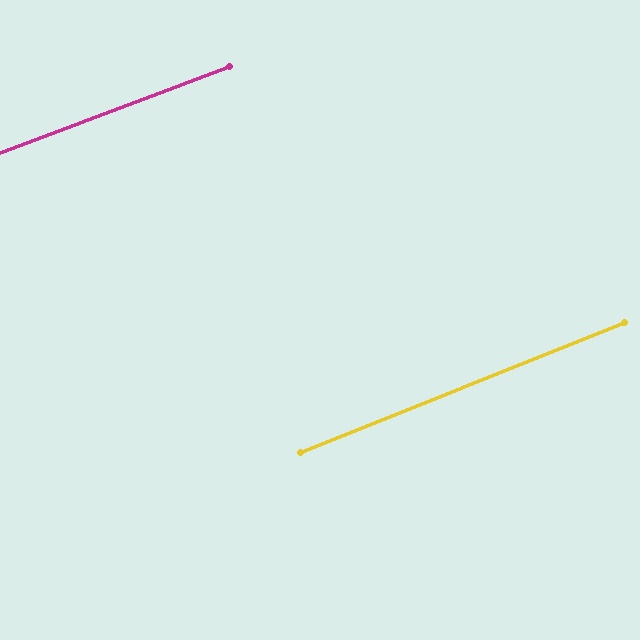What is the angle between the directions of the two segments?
Approximately 1 degree.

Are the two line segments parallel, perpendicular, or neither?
Parallel — their directions differ by only 1.3°.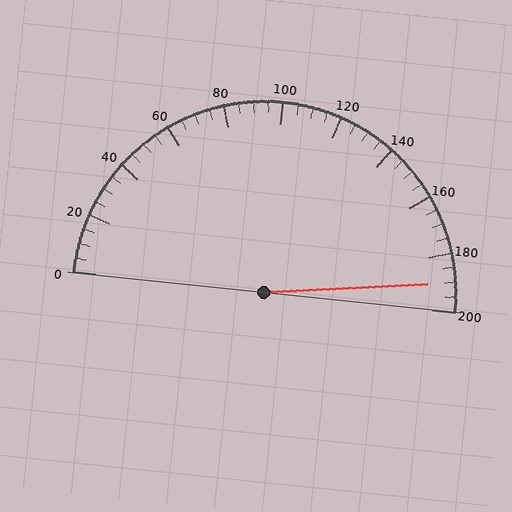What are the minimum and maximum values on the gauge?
The gauge ranges from 0 to 200.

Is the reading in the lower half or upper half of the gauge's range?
The reading is in the upper half of the range (0 to 200).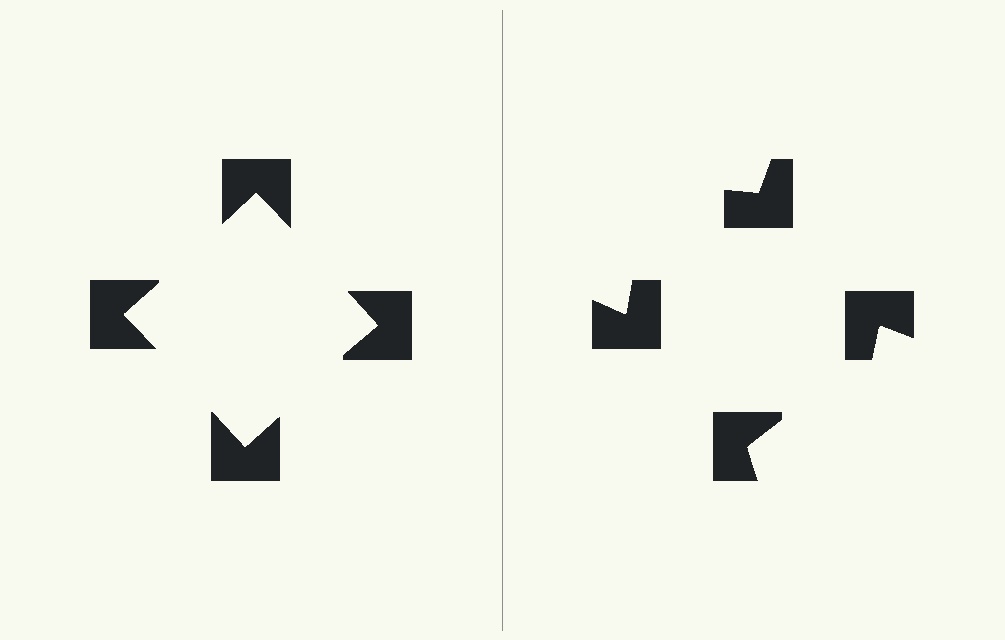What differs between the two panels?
The notched squares are positioned identically on both sides; only the wedge orientations differ. On the left they align to a square; on the right they are misaligned.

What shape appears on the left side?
An illusory square.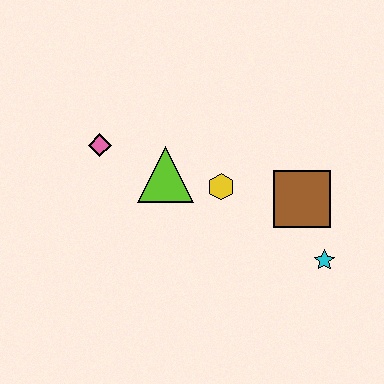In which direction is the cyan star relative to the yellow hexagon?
The cyan star is to the right of the yellow hexagon.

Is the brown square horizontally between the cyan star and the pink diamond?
Yes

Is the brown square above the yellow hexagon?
No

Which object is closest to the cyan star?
The brown square is closest to the cyan star.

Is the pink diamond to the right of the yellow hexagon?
No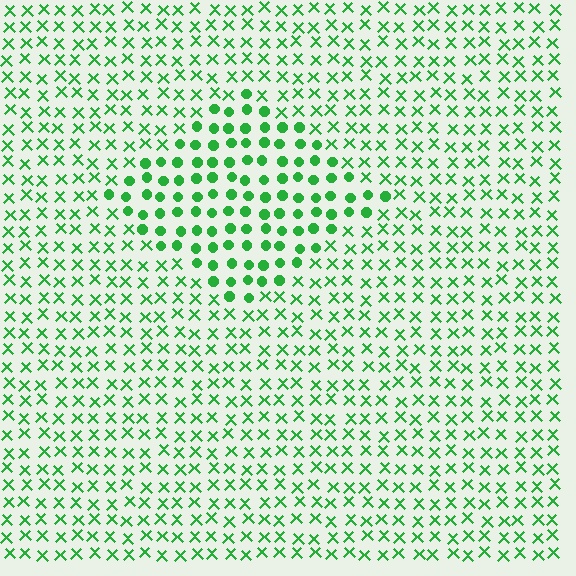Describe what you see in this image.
The image is filled with small green elements arranged in a uniform grid. A diamond-shaped region contains circles, while the surrounding area contains X marks. The boundary is defined purely by the change in element shape.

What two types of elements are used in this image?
The image uses circles inside the diamond region and X marks outside it.